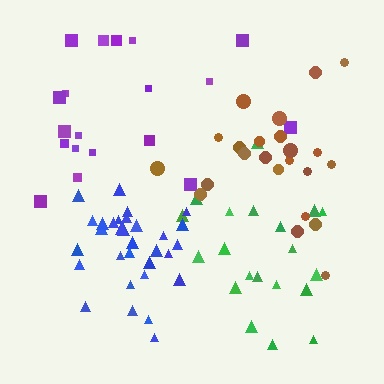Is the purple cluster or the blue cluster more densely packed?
Blue.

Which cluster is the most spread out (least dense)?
Purple.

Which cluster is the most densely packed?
Blue.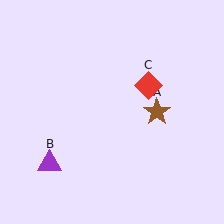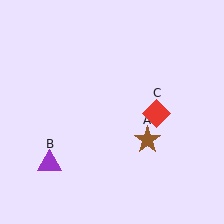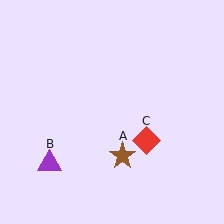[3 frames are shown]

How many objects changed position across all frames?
2 objects changed position: brown star (object A), red diamond (object C).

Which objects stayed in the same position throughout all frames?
Purple triangle (object B) remained stationary.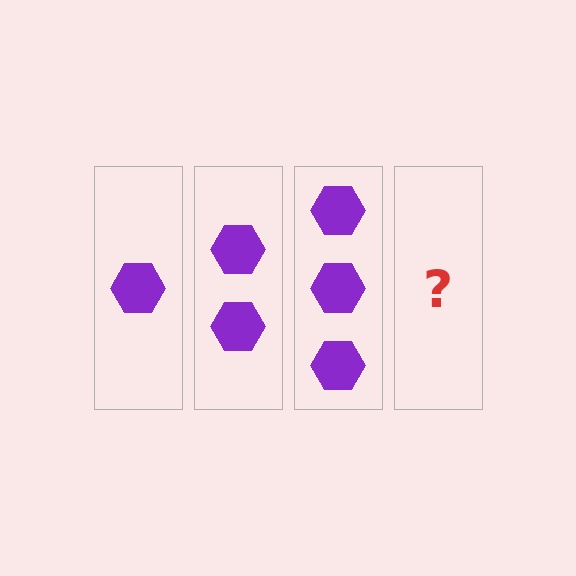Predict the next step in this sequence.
The next step is 4 hexagons.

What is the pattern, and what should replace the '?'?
The pattern is that each step adds one more hexagon. The '?' should be 4 hexagons.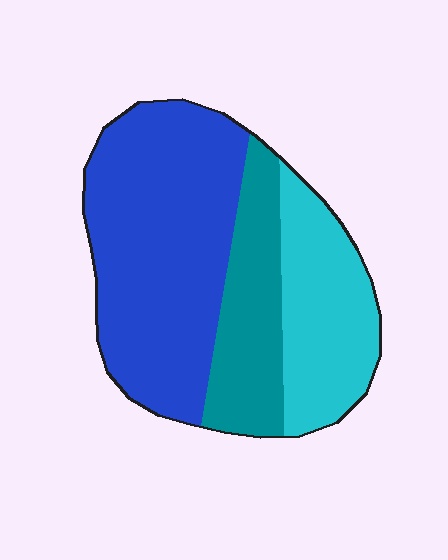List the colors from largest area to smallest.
From largest to smallest: blue, cyan, teal.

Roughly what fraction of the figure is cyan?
Cyan takes up between a sixth and a third of the figure.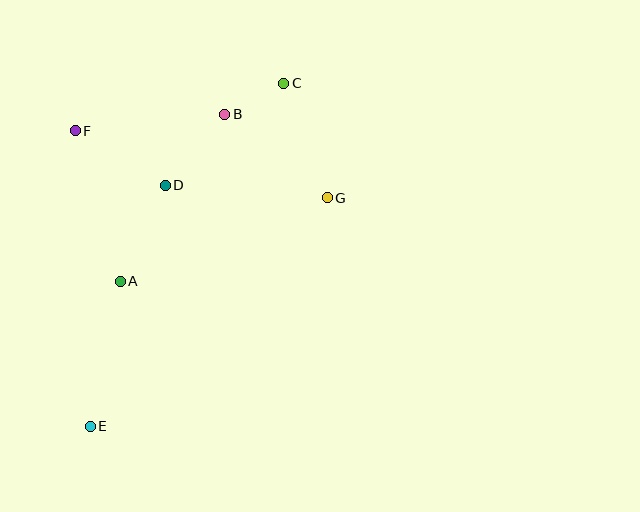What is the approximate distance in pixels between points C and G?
The distance between C and G is approximately 123 pixels.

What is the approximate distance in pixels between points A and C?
The distance between A and C is approximately 257 pixels.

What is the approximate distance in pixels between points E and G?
The distance between E and G is approximately 329 pixels.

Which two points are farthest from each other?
Points C and E are farthest from each other.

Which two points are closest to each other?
Points B and C are closest to each other.